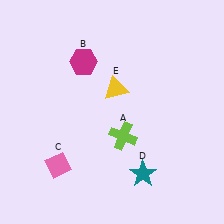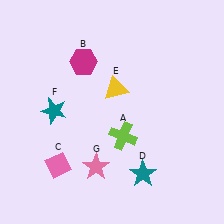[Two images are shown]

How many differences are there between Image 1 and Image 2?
There are 2 differences between the two images.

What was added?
A teal star (F), a pink star (G) were added in Image 2.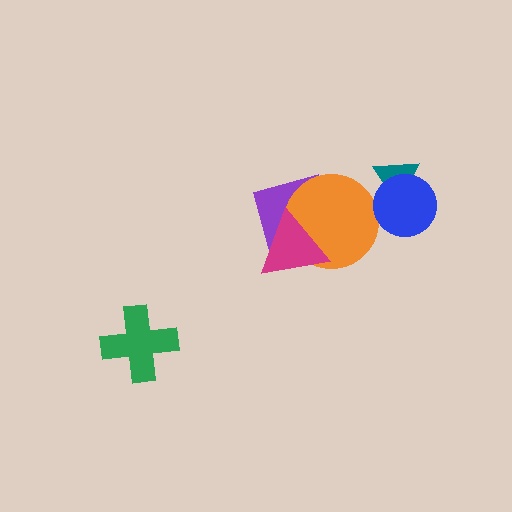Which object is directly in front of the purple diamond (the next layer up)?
The orange circle is directly in front of the purple diamond.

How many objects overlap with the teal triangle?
1 object overlaps with the teal triangle.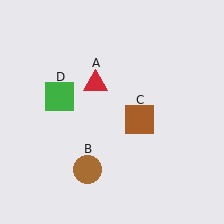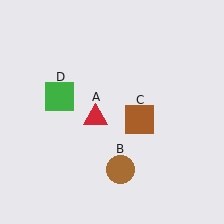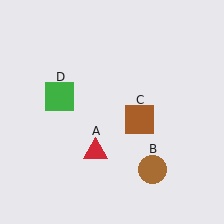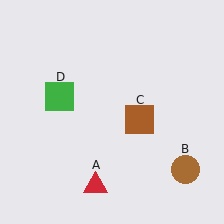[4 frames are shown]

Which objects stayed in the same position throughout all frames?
Brown square (object C) and green square (object D) remained stationary.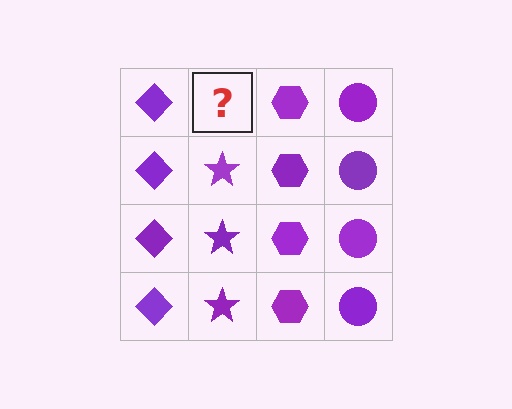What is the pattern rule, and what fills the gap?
The rule is that each column has a consistent shape. The gap should be filled with a purple star.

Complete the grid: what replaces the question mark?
The question mark should be replaced with a purple star.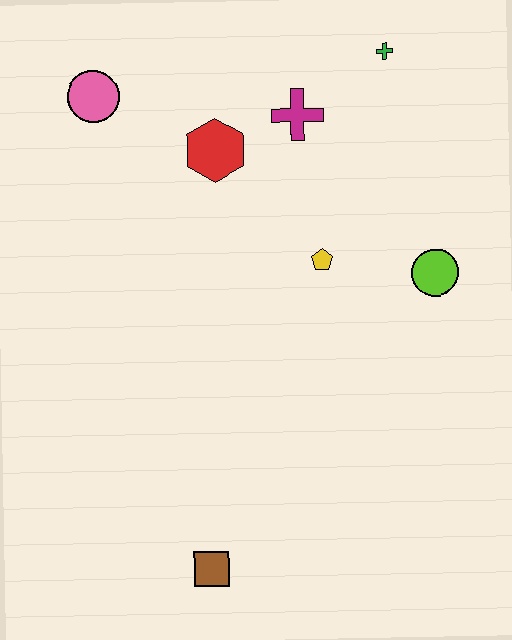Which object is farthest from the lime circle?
The pink circle is farthest from the lime circle.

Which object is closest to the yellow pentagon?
The lime circle is closest to the yellow pentagon.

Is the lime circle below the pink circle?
Yes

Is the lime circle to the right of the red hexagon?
Yes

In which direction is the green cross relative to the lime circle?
The green cross is above the lime circle.